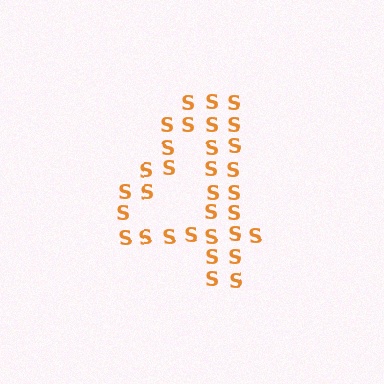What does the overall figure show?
The overall figure shows the digit 4.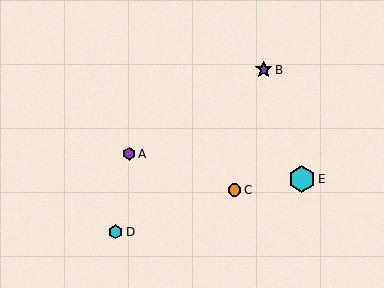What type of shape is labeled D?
Shape D is a cyan hexagon.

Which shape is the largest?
The cyan hexagon (labeled E) is the largest.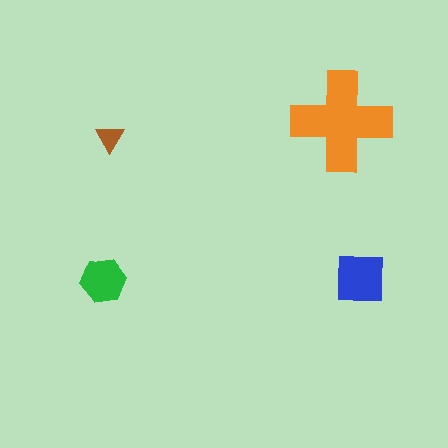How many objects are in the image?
There are 4 objects in the image.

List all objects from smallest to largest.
The brown triangle, the green hexagon, the blue square, the orange cross.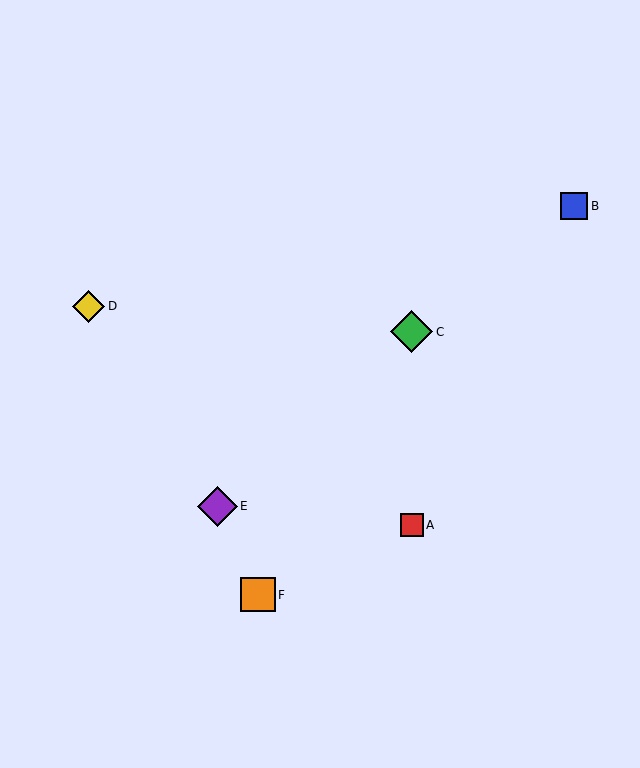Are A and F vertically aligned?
No, A is at x≈412 and F is at x≈258.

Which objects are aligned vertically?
Objects A, C are aligned vertically.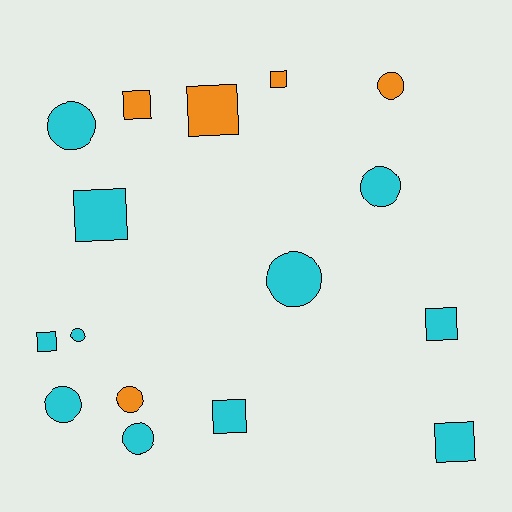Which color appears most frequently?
Cyan, with 11 objects.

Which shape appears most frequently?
Circle, with 8 objects.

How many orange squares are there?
There are 3 orange squares.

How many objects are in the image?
There are 16 objects.